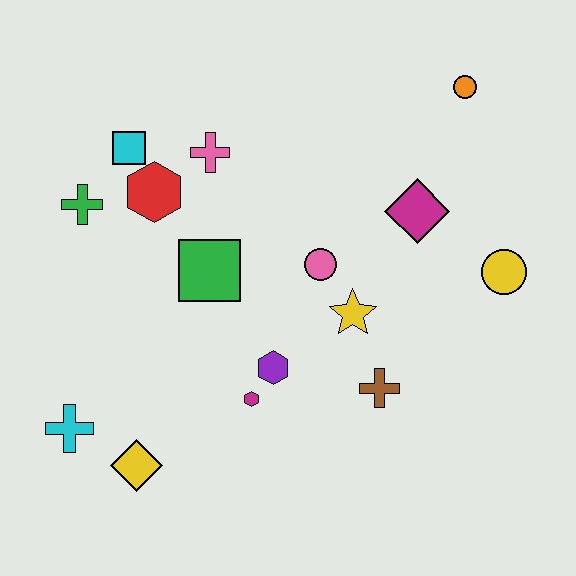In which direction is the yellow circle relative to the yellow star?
The yellow circle is to the right of the yellow star.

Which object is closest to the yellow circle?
The magenta diamond is closest to the yellow circle.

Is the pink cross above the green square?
Yes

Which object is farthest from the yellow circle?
The cyan cross is farthest from the yellow circle.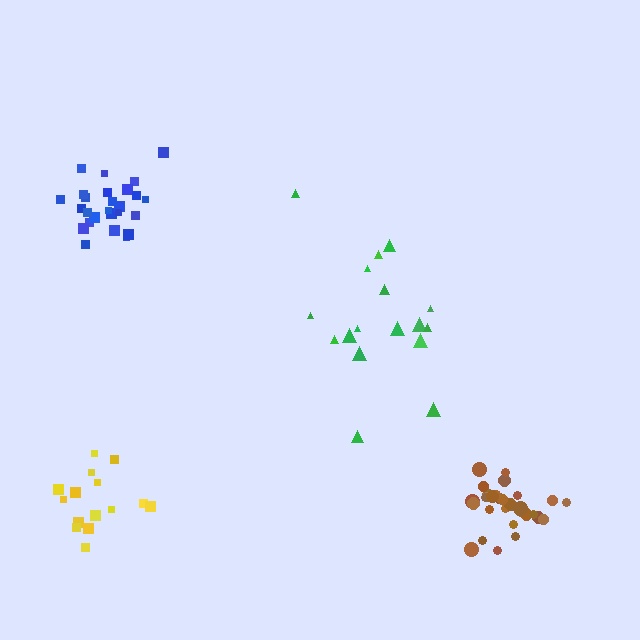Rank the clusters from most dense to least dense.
brown, blue, yellow, green.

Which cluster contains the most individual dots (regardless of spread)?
Brown (31).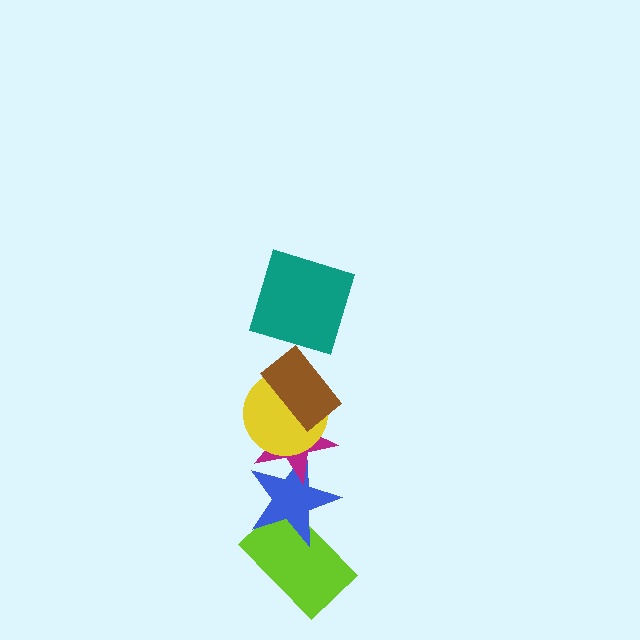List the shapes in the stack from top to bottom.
From top to bottom: the teal square, the brown rectangle, the yellow circle, the magenta star, the blue star, the lime rectangle.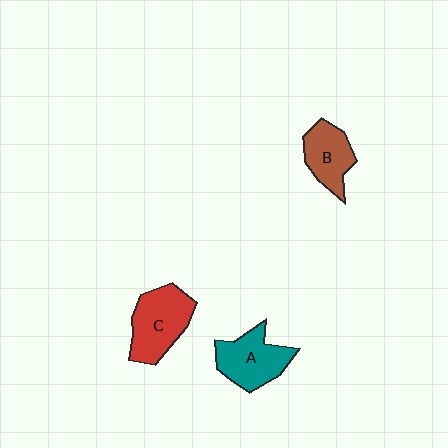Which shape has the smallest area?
Shape B (brown).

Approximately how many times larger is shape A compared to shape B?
Approximately 1.2 times.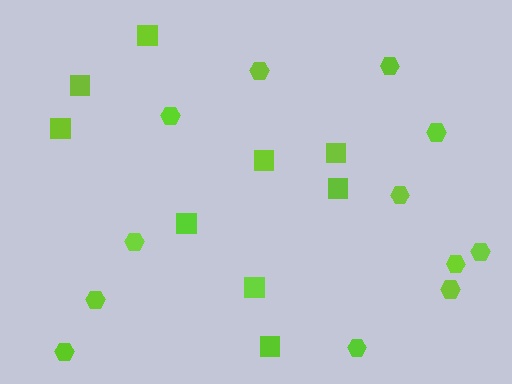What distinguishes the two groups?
There are 2 groups: one group of squares (9) and one group of hexagons (12).